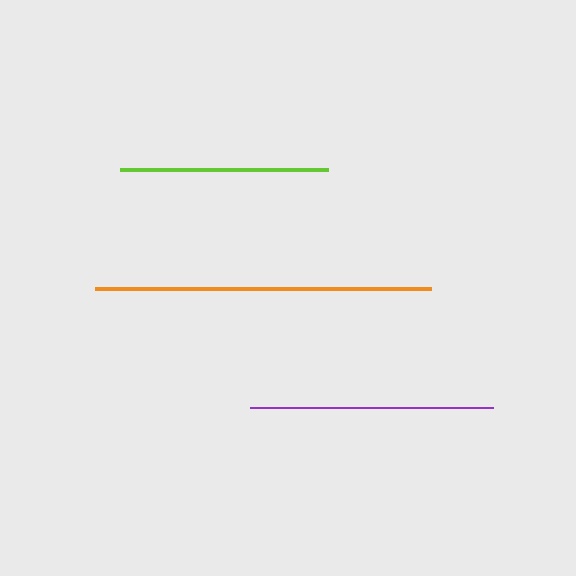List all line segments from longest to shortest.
From longest to shortest: orange, purple, lime.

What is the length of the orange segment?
The orange segment is approximately 336 pixels long.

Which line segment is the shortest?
The lime line is the shortest at approximately 208 pixels.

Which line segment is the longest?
The orange line is the longest at approximately 336 pixels.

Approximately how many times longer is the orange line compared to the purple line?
The orange line is approximately 1.4 times the length of the purple line.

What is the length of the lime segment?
The lime segment is approximately 208 pixels long.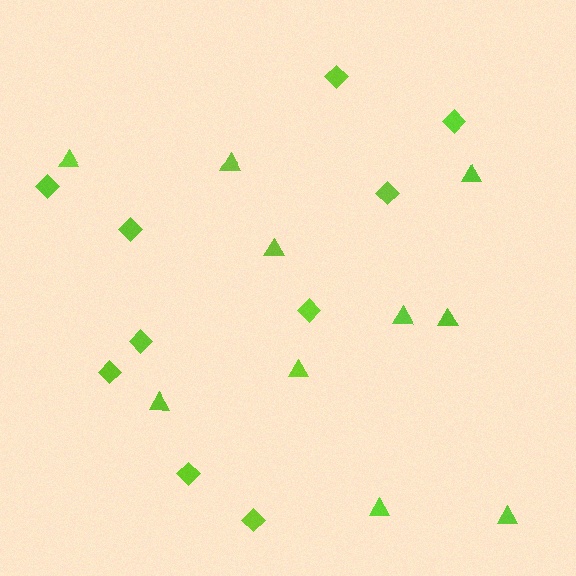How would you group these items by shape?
There are 2 groups: one group of triangles (10) and one group of diamonds (10).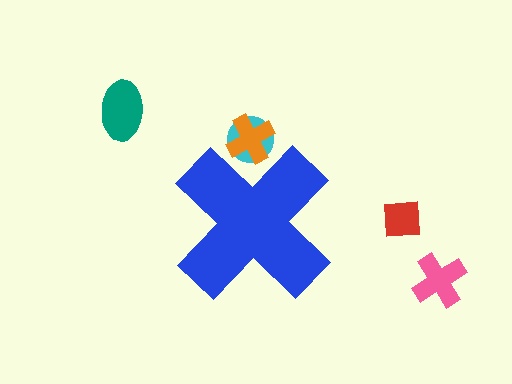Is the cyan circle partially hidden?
Yes, the cyan circle is partially hidden behind the blue cross.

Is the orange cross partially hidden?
Yes, the orange cross is partially hidden behind the blue cross.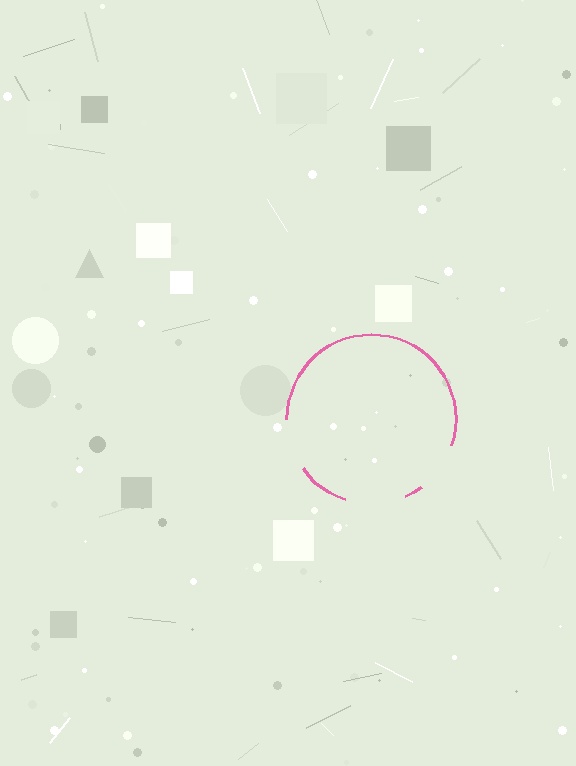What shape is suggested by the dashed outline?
The dashed outline suggests a circle.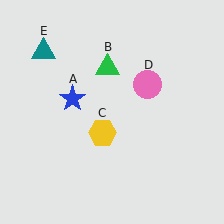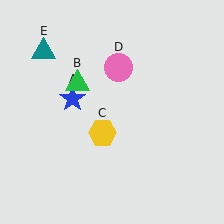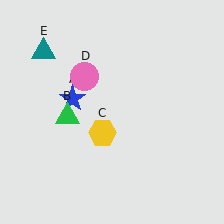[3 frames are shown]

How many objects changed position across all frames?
2 objects changed position: green triangle (object B), pink circle (object D).